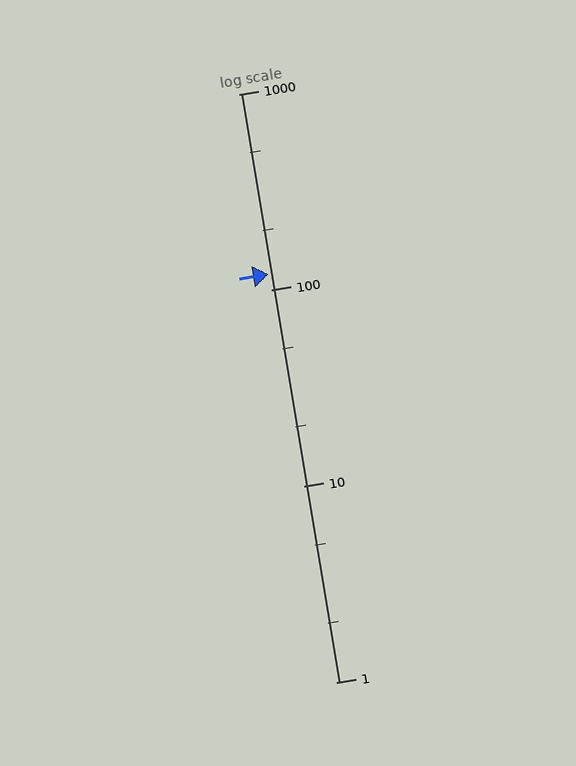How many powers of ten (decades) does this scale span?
The scale spans 3 decades, from 1 to 1000.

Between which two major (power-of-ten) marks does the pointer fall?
The pointer is between 100 and 1000.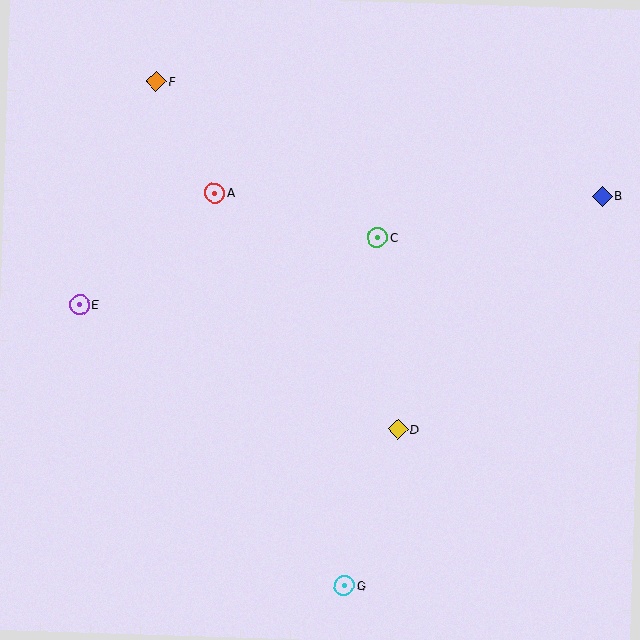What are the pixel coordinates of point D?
Point D is at (398, 429).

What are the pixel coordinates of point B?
Point B is at (602, 196).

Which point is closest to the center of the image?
Point C at (378, 238) is closest to the center.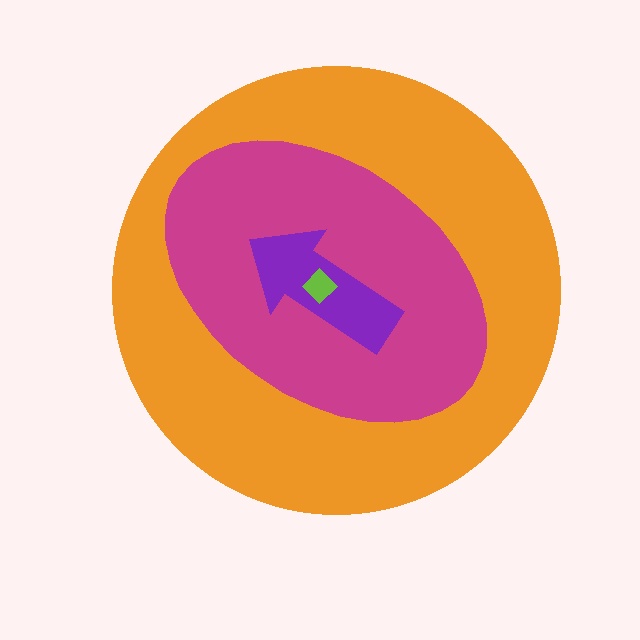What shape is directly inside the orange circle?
The magenta ellipse.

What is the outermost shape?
The orange circle.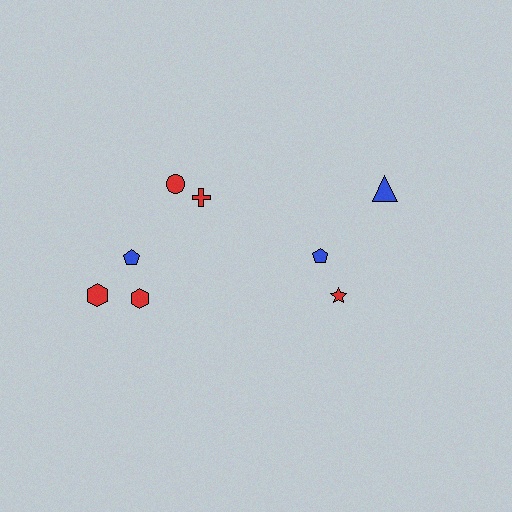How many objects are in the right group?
There are 3 objects.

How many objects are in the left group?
There are 5 objects.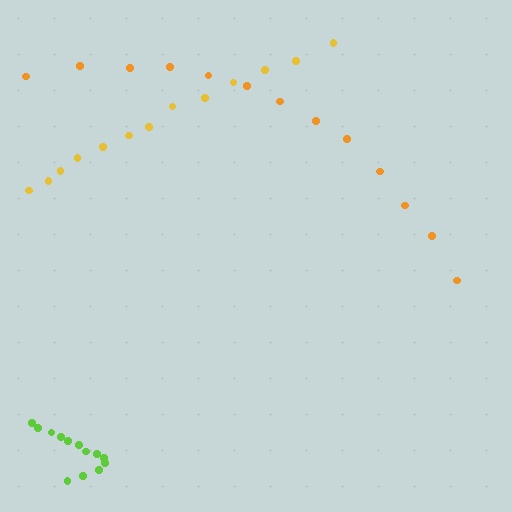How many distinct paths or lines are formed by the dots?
There are 3 distinct paths.